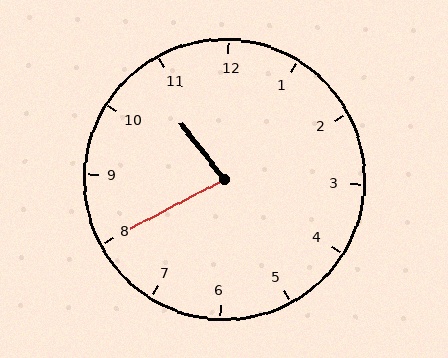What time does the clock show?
10:40.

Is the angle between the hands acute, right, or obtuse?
It is acute.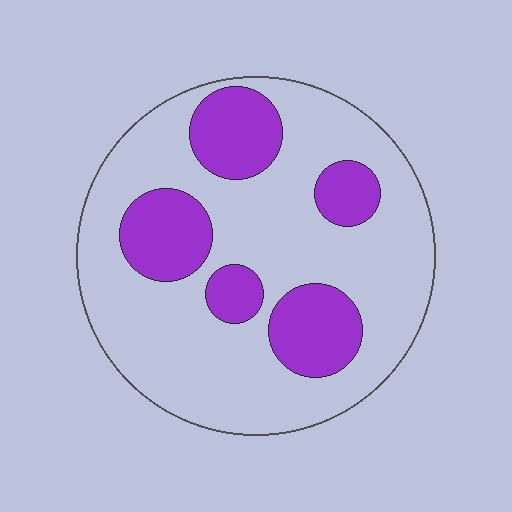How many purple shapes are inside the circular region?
5.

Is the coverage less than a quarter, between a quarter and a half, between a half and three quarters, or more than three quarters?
Between a quarter and a half.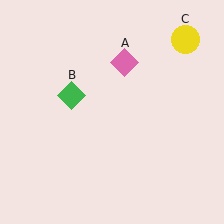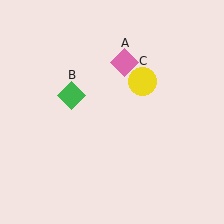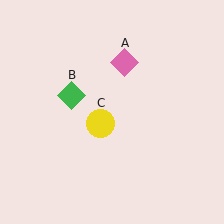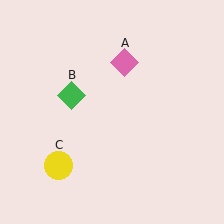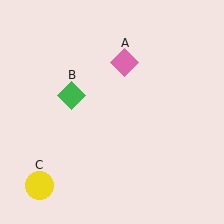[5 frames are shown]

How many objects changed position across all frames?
1 object changed position: yellow circle (object C).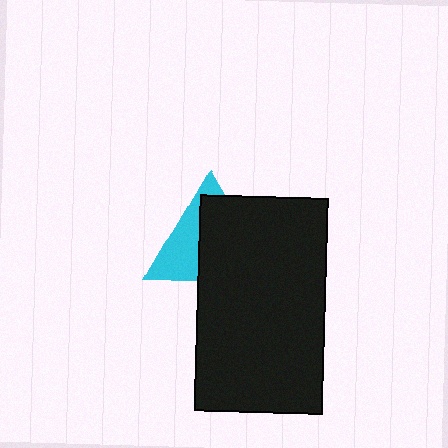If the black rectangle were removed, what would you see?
You would see the complete cyan triangle.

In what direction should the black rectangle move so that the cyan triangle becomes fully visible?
The black rectangle should move toward the lower-right. That is the shortest direction to clear the overlap and leave the cyan triangle fully visible.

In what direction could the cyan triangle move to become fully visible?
The cyan triangle could move toward the upper-left. That would shift it out from behind the black rectangle entirely.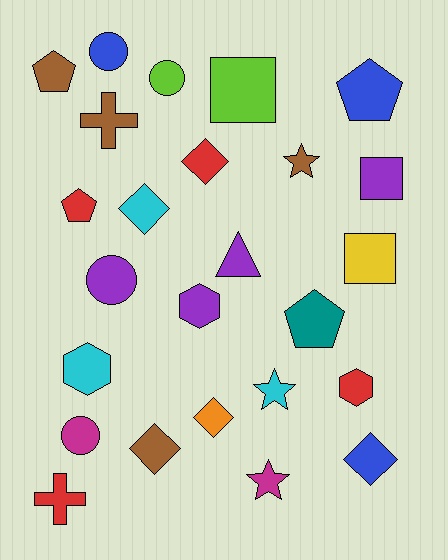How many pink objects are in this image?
There are no pink objects.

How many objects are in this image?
There are 25 objects.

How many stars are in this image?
There are 3 stars.